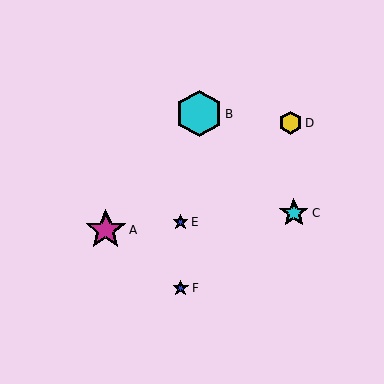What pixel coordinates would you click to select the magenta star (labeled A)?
Click at (106, 230) to select the magenta star A.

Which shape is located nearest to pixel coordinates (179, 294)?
The blue star (labeled F) at (181, 288) is nearest to that location.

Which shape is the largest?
The cyan hexagon (labeled B) is the largest.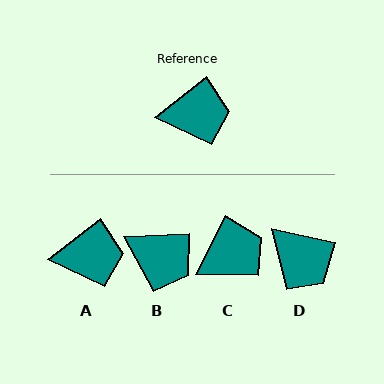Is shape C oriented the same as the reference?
No, it is off by about 26 degrees.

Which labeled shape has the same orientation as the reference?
A.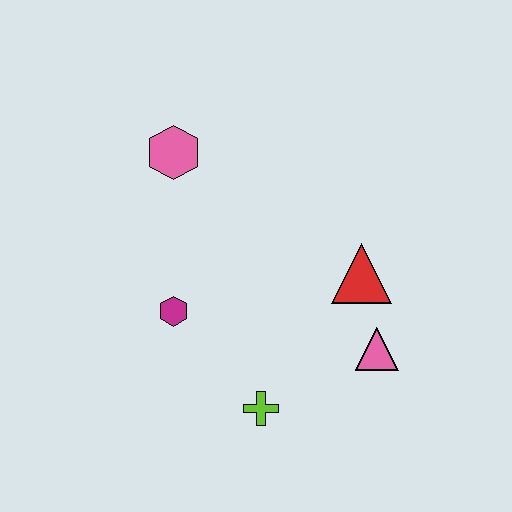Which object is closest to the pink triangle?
The red triangle is closest to the pink triangle.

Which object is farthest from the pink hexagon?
The pink triangle is farthest from the pink hexagon.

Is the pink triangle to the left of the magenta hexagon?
No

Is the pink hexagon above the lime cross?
Yes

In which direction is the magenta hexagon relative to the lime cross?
The magenta hexagon is above the lime cross.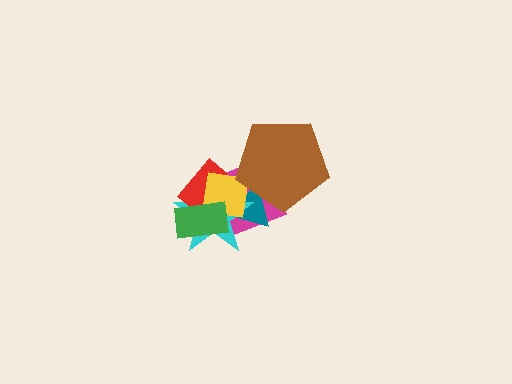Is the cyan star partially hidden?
Yes, it is partially covered by another shape.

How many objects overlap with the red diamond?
5 objects overlap with the red diamond.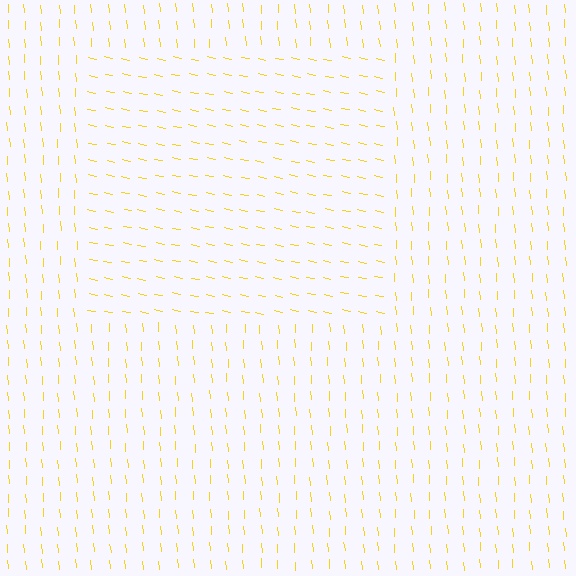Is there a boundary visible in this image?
Yes, there is a texture boundary formed by a change in line orientation.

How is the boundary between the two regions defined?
The boundary is defined purely by a change in line orientation (approximately 74 degrees difference). All lines are the same color and thickness.